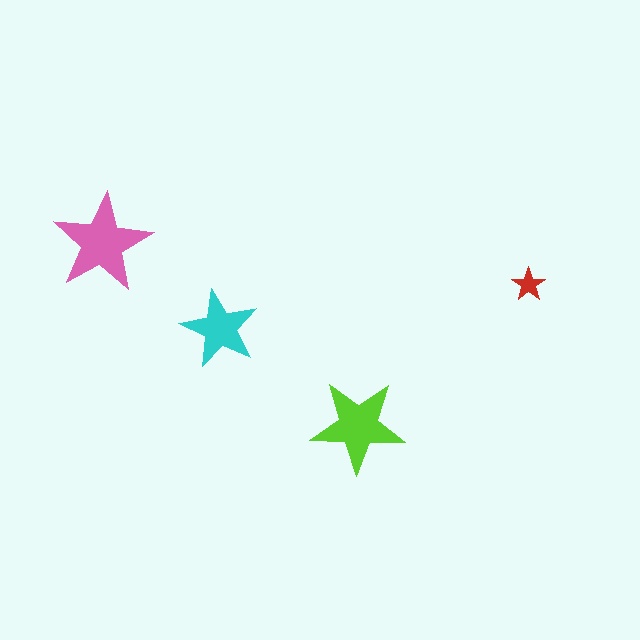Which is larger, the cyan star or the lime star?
The lime one.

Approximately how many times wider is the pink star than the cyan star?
About 1.5 times wider.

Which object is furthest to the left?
The pink star is leftmost.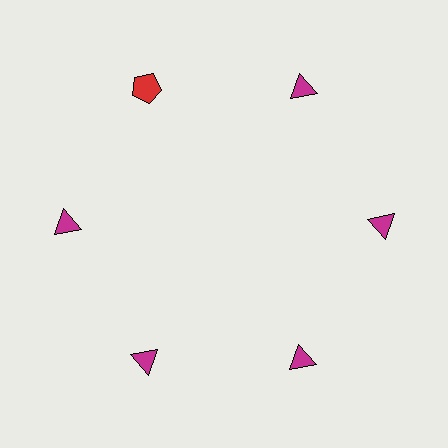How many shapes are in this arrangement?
There are 6 shapes arranged in a ring pattern.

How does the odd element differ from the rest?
It differs in both color (red instead of magenta) and shape (pentagon instead of triangle).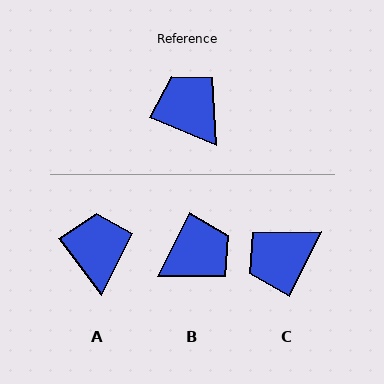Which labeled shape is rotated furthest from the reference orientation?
B, about 93 degrees away.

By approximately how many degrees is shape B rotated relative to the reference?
Approximately 93 degrees clockwise.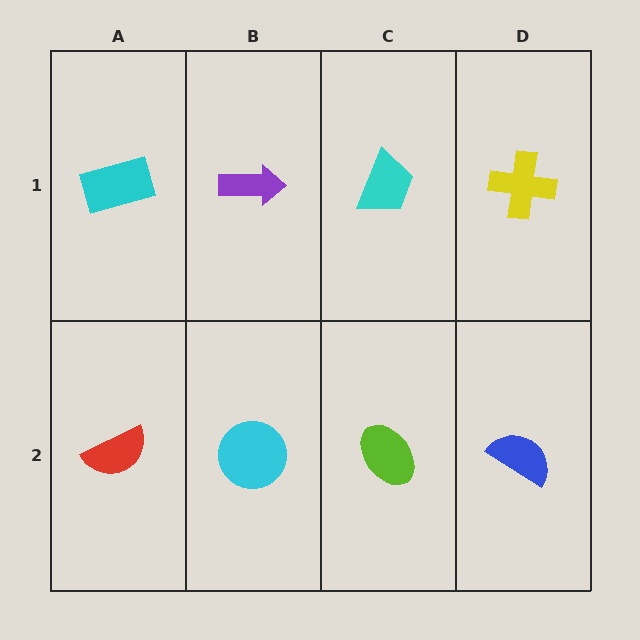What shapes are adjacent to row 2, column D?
A yellow cross (row 1, column D), a lime ellipse (row 2, column C).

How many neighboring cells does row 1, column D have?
2.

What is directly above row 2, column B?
A purple arrow.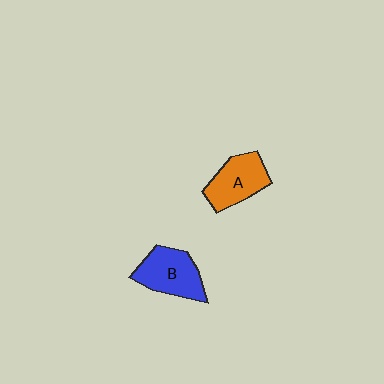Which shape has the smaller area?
Shape A (orange).